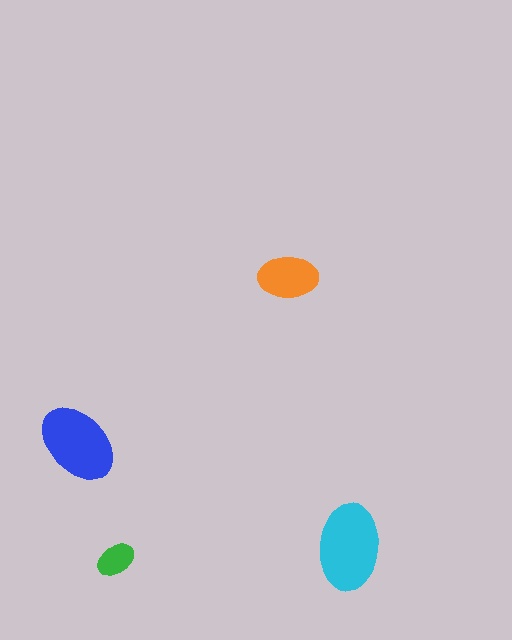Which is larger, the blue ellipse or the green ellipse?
The blue one.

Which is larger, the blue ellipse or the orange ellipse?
The blue one.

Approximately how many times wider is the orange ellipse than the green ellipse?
About 1.5 times wider.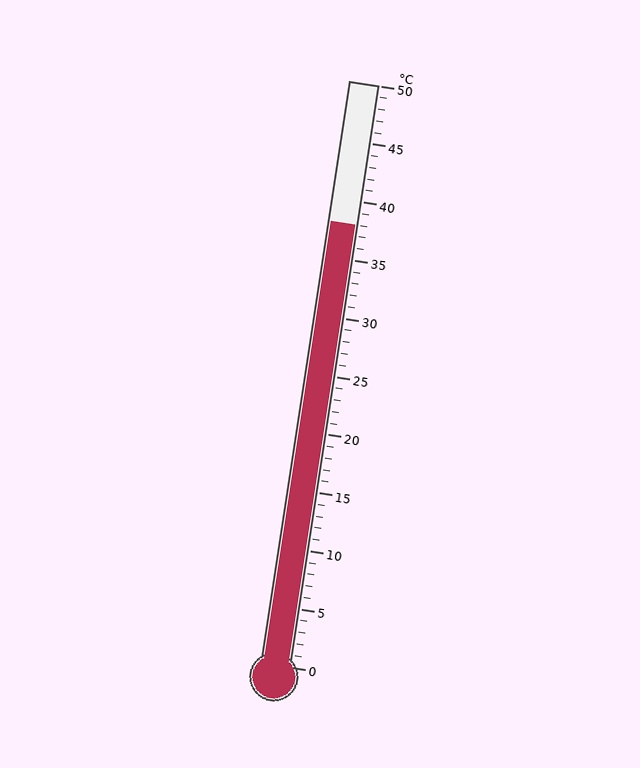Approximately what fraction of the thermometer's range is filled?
The thermometer is filled to approximately 75% of its range.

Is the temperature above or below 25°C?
The temperature is above 25°C.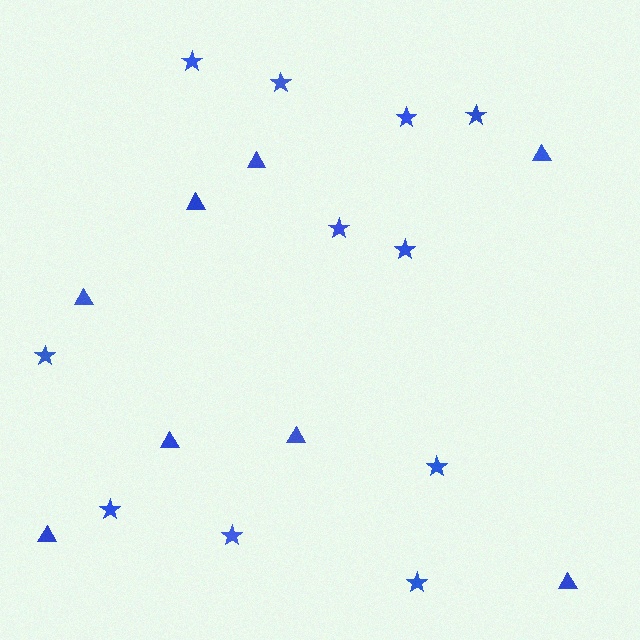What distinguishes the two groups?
There are 2 groups: one group of stars (11) and one group of triangles (8).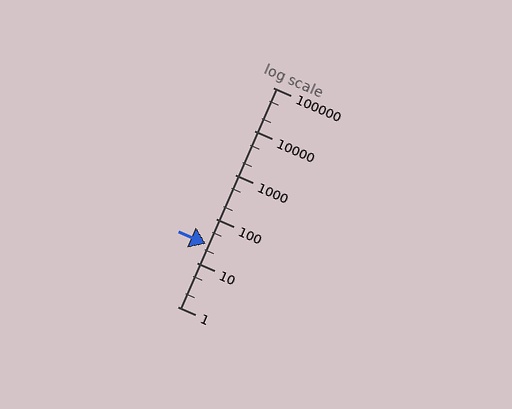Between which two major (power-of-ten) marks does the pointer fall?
The pointer is between 10 and 100.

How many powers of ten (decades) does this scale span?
The scale spans 5 decades, from 1 to 100000.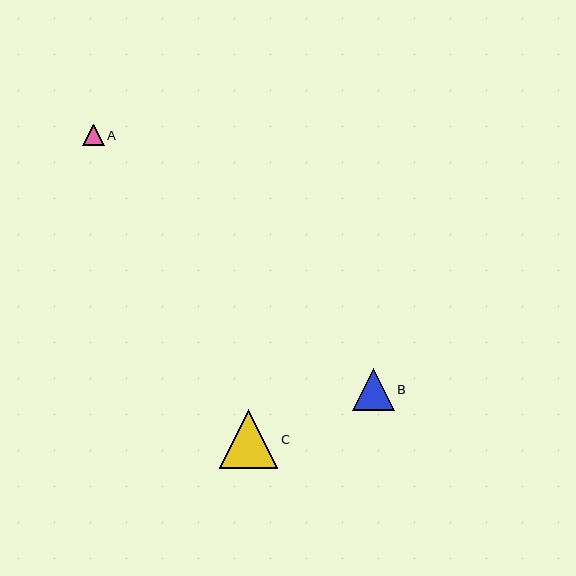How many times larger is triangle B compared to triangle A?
Triangle B is approximately 2.0 times the size of triangle A.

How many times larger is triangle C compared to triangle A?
Triangle C is approximately 2.8 times the size of triangle A.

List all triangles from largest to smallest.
From largest to smallest: C, B, A.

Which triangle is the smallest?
Triangle A is the smallest with a size of approximately 21 pixels.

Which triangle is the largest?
Triangle C is the largest with a size of approximately 59 pixels.